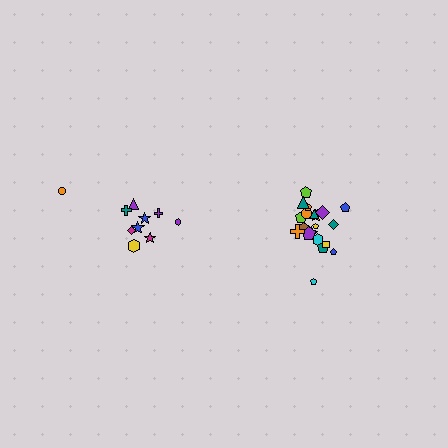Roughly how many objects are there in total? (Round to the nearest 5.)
Roughly 30 objects in total.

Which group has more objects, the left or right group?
The right group.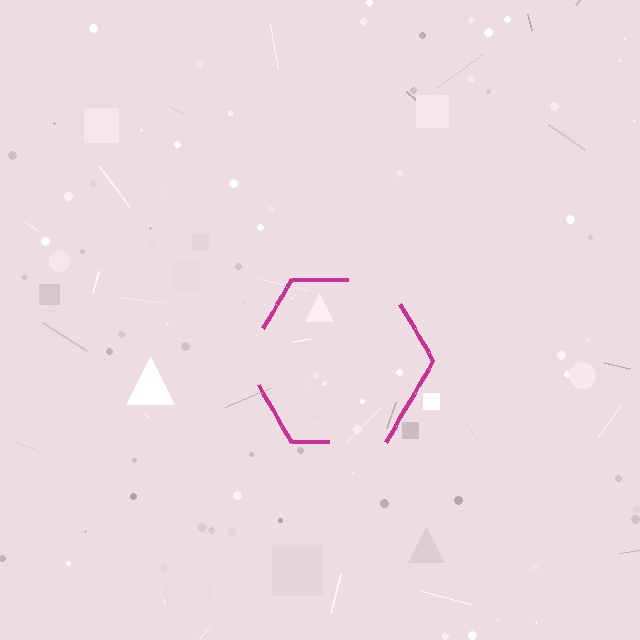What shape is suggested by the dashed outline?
The dashed outline suggests a hexagon.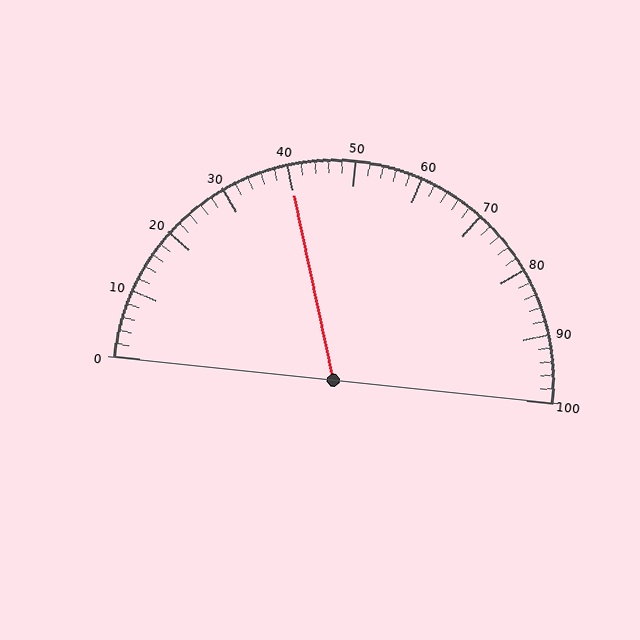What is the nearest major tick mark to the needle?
The nearest major tick mark is 40.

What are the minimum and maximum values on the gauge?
The gauge ranges from 0 to 100.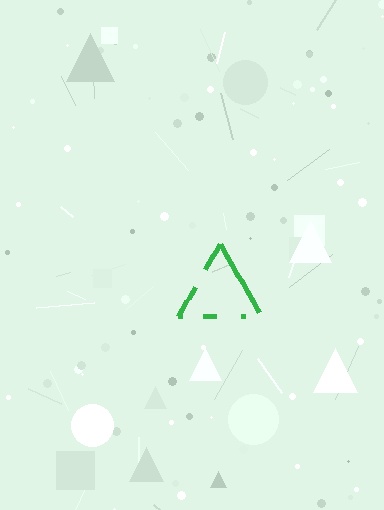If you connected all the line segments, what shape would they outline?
They would outline a triangle.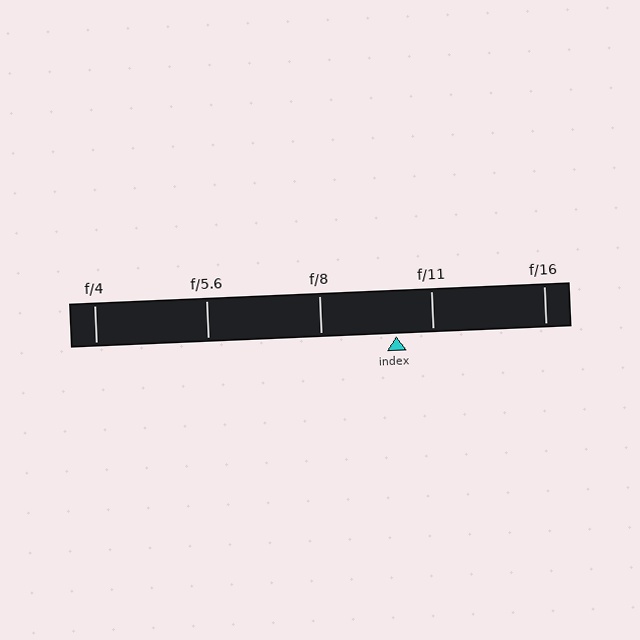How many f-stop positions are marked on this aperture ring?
There are 5 f-stop positions marked.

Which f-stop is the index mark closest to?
The index mark is closest to f/11.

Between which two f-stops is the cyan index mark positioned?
The index mark is between f/8 and f/11.